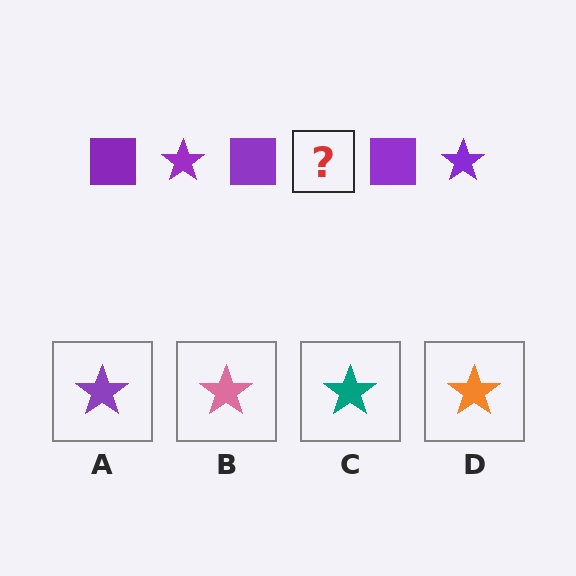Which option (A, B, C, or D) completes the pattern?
A.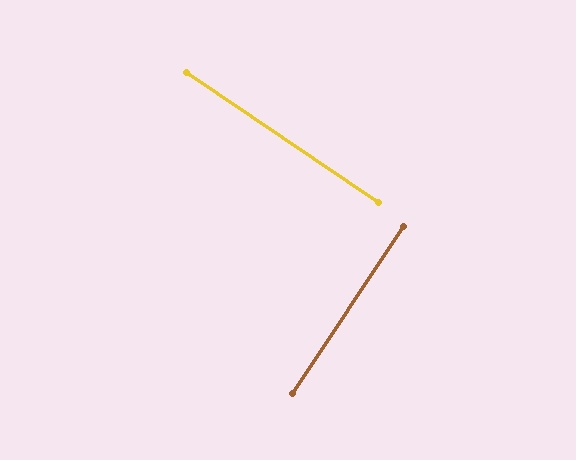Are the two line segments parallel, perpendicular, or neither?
Perpendicular — they meet at approximately 89°.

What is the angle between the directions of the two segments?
Approximately 89 degrees.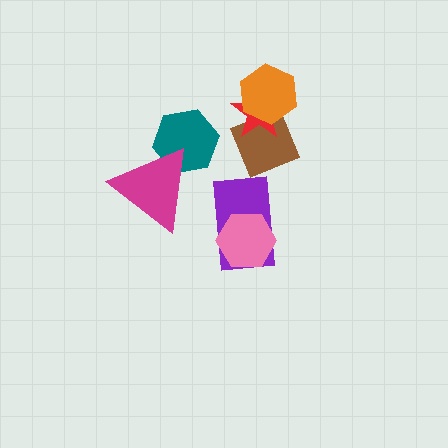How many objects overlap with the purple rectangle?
1 object overlaps with the purple rectangle.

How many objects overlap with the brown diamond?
2 objects overlap with the brown diamond.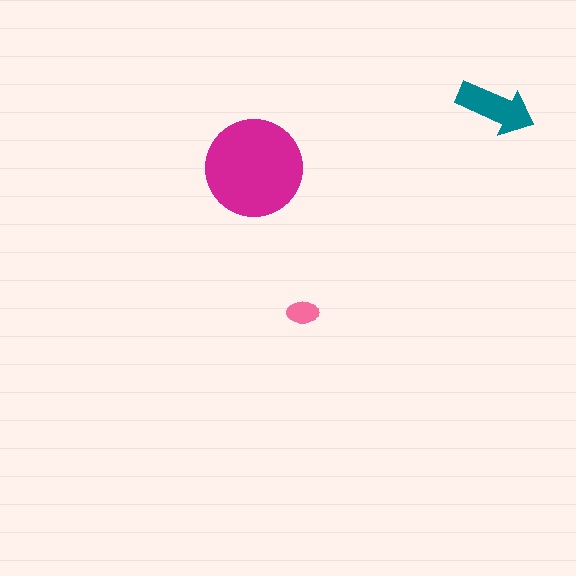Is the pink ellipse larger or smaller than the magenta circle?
Smaller.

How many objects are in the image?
There are 3 objects in the image.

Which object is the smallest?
The pink ellipse.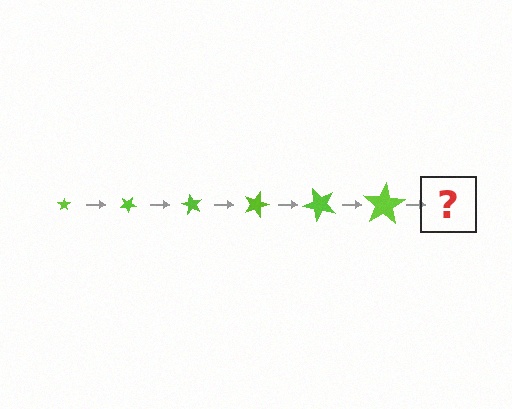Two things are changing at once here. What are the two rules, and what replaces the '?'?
The two rules are that the star grows larger each step and it rotates 30 degrees each step. The '?' should be a star, larger than the previous one and rotated 180 degrees from the start.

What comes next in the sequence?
The next element should be a star, larger than the previous one and rotated 180 degrees from the start.